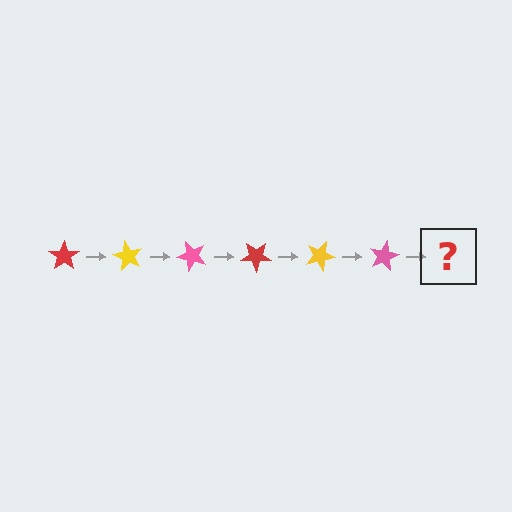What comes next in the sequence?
The next element should be a red star, rotated 360 degrees from the start.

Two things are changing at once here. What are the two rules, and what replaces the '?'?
The two rules are that it rotates 60 degrees each step and the color cycles through red, yellow, and pink. The '?' should be a red star, rotated 360 degrees from the start.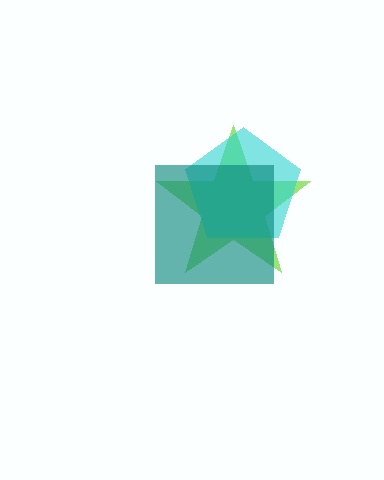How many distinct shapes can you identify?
There are 3 distinct shapes: a lime star, a cyan pentagon, a teal square.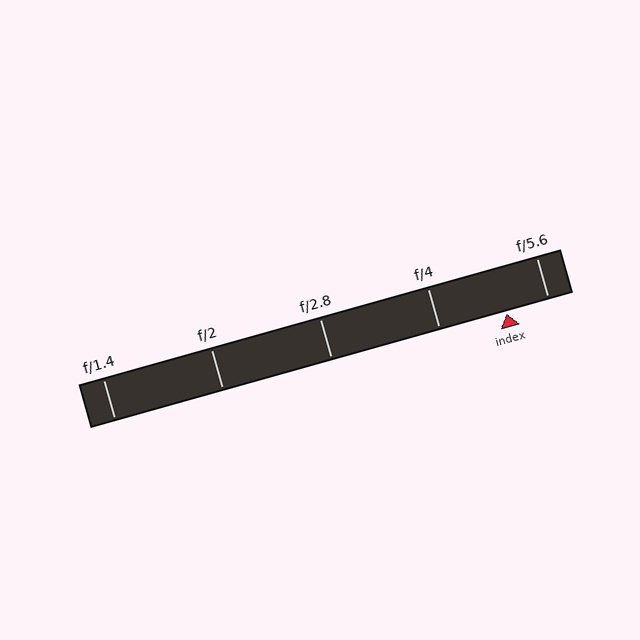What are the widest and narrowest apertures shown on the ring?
The widest aperture shown is f/1.4 and the narrowest is f/5.6.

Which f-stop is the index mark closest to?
The index mark is closest to f/5.6.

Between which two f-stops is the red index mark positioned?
The index mark is between f/4 and f/5.6.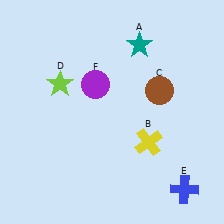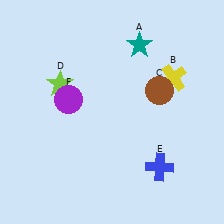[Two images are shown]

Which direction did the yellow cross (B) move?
The yellow cross (B) moved up.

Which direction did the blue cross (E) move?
The blue cross (E) moved left.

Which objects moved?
The objects that moved are: the yellow cross (B), the blue cross (E), the purple circle (F).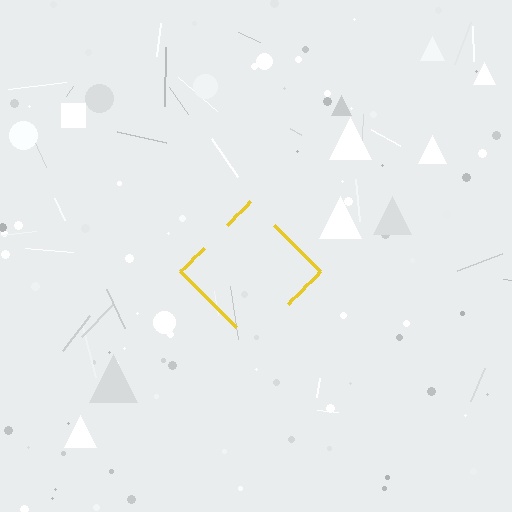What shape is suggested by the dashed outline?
The dashed outline suggests a diamond.